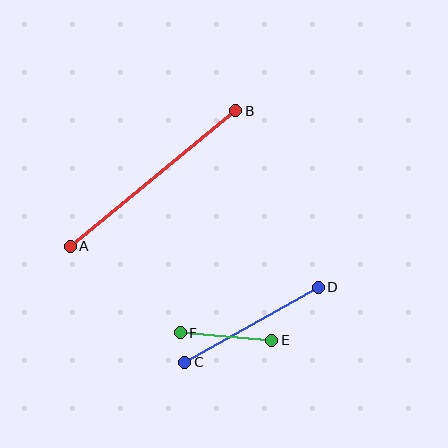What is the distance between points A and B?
The distance is approximately 214 pixels.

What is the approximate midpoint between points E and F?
The midpoint is at approximately (226, 337) pixels.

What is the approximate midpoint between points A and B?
The midpoint is at approximately (153, 179) pixels.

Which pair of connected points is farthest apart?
Points A and B are farthest apart.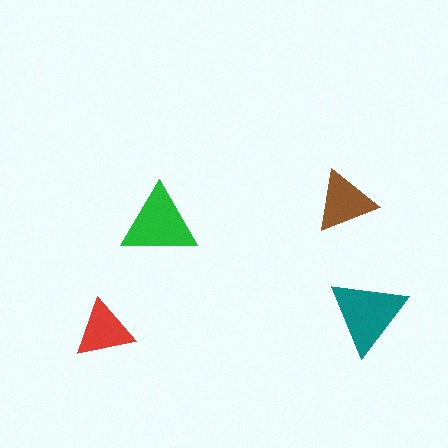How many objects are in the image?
There are 4 objects in the image.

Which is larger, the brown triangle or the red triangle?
The brown one.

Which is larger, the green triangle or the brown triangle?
The green one.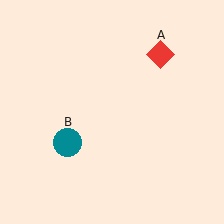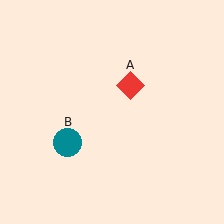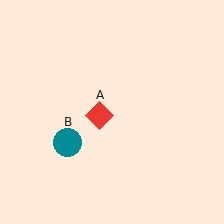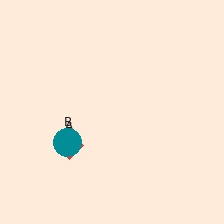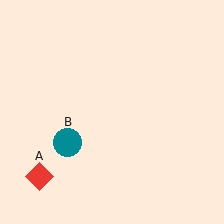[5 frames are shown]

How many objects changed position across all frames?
1 object changed position: red diamond (object A).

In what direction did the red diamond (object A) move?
The red diamond (object A) moved down and to the left.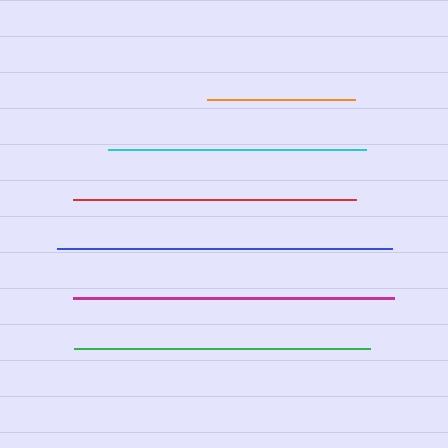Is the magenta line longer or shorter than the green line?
The magenta line is longer than the green line.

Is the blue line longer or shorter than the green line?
The blue line is longer than the green line.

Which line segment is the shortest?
The orange line is the shortest at approximately 149 pixels.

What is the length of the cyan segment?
The cyan segment is approximately 258 pixels long.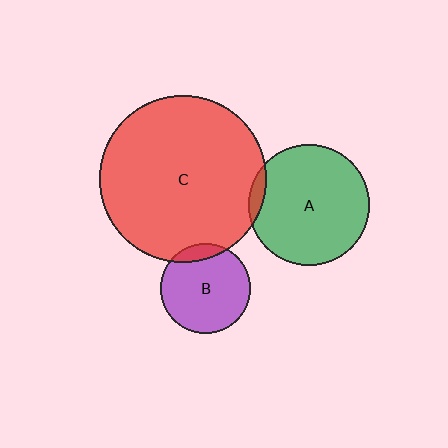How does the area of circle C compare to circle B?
Approximately 3.4 times.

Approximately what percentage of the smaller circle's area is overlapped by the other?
Approximately 5%.